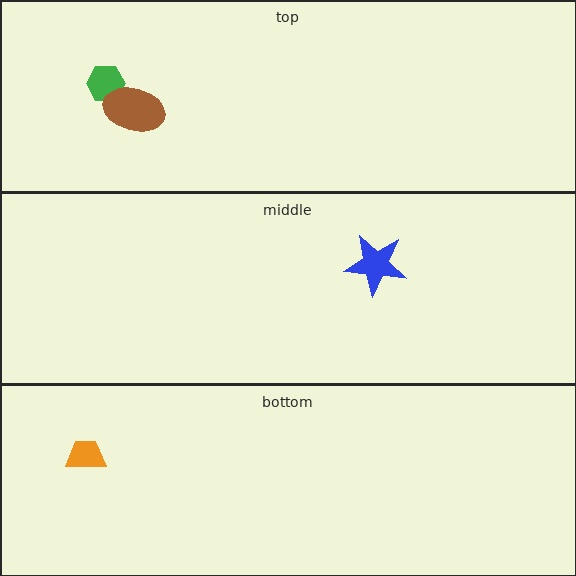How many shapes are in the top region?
2.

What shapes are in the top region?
The green hexagon, the brown ellipse.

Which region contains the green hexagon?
The top region.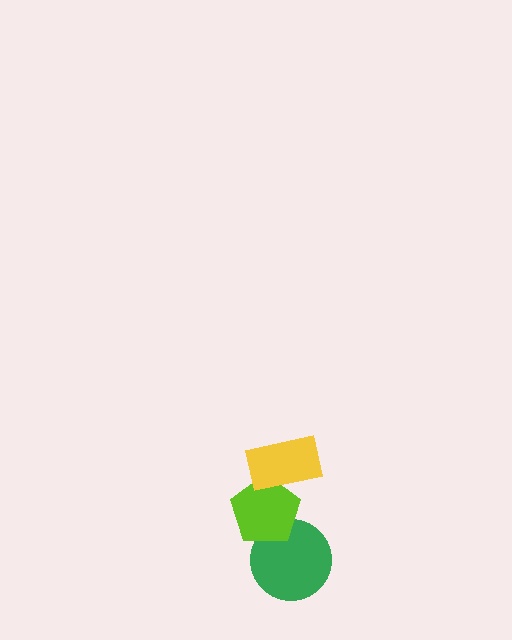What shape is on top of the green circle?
The lime pentagon is on top of the green circle.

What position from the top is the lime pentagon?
The lime pentagon is 2nd from the top.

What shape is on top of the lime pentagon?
The yellow rectangle is on top of the lime pentagon.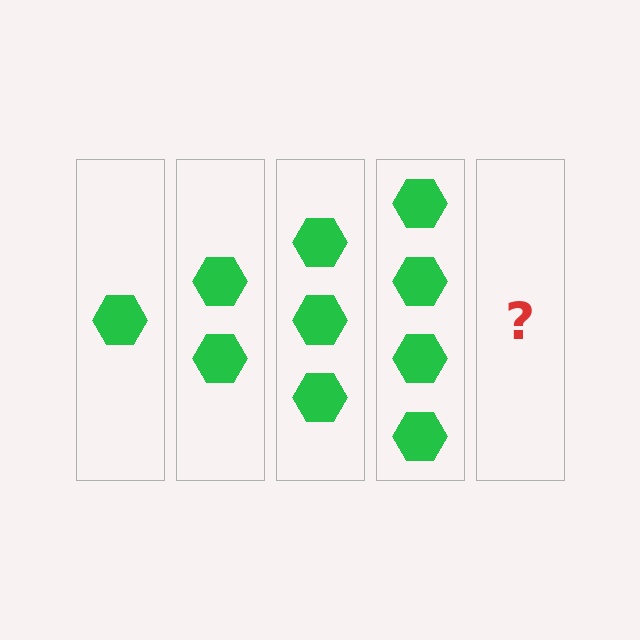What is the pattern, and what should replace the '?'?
The pattern is that each step adds one more hexagon. The '?' should be 5 hexagons.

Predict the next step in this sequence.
The next step is 5 hexagons.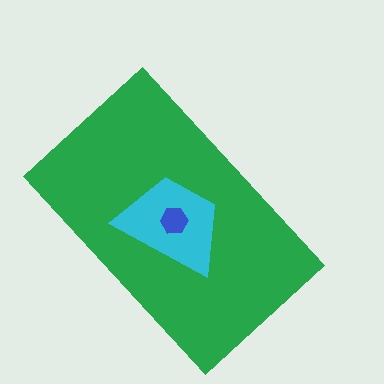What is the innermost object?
The blue hexagon.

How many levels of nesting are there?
3.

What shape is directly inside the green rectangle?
The cyan trapezoid.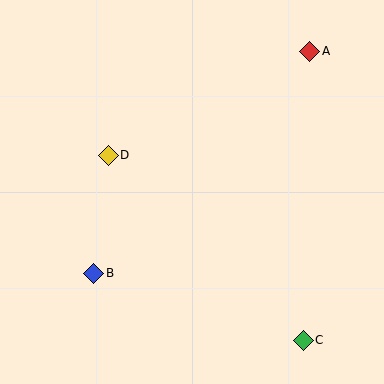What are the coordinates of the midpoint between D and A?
The midpoint between D and A is at (209, 103).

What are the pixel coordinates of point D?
Point D is at (108, 155).